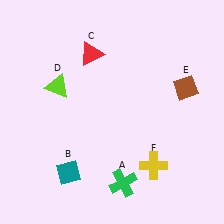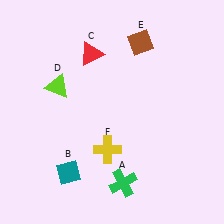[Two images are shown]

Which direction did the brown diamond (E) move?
The brown diamond (E) moved left.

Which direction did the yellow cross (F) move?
The yellow cross (F) moved left.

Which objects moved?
The objects that moved are: the brown diamond (E), the yellow cross (F).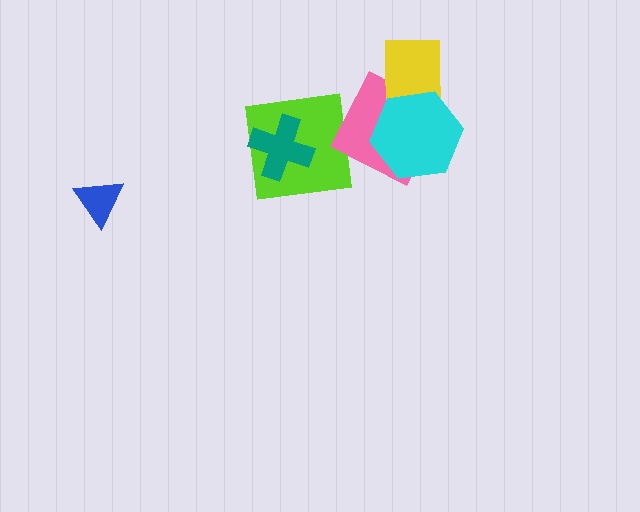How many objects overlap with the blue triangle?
0 objects overlap with the blue triangle.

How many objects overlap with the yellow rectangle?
2 objects overlap with the yellow rectangle.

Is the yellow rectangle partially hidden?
Yes, it is partially covered by another shape.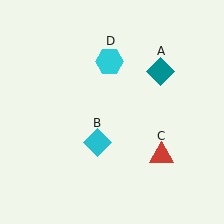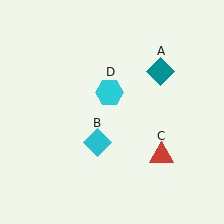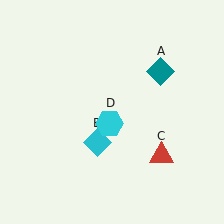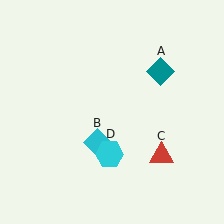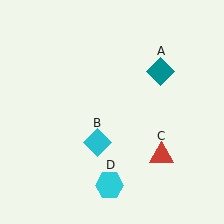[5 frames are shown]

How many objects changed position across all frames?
1 object changed position: cyan hexagon (object D).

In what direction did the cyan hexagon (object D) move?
The cyan hexagon (object D) moved down.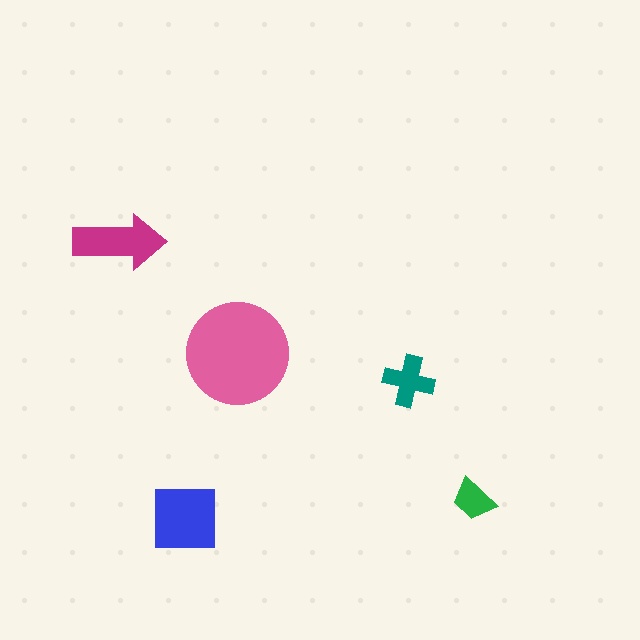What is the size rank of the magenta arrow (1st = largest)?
3rd.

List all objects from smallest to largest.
The green trapezoid, the teal cross, the magenta arrow, the blue square, the pink circle.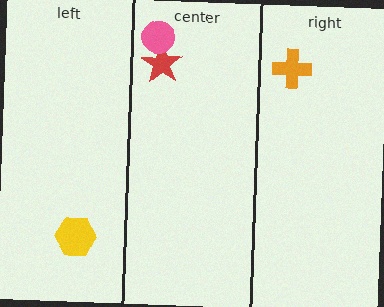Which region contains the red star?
The center region.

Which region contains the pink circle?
The center region.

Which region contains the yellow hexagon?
The left region.